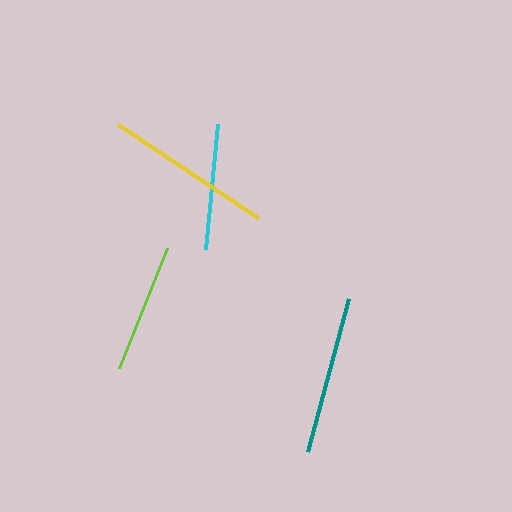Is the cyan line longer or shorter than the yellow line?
The yellow line is longer than the cyan line.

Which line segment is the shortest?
The cyan line is the shortest at approximately 125 pixels.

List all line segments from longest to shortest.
From longest to shortest: yellow, teal, lime, cyan.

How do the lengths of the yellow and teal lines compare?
The yellow and teal lines are approximately the same length.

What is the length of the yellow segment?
The yellow segment is approximately 168 pixels long.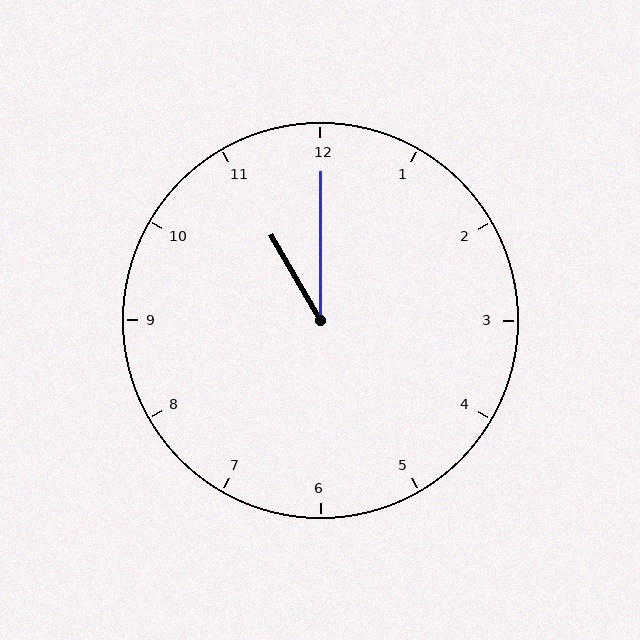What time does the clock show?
11:00.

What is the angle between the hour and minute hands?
Approximately 30 degrees.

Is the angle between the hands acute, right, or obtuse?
It is acute.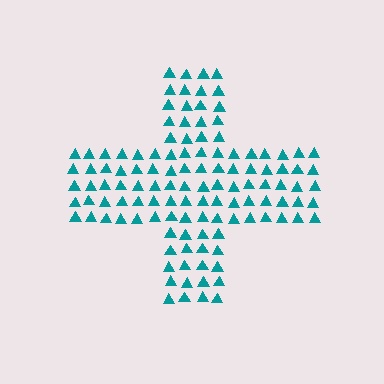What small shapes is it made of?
It is made of small triangles.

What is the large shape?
The large shape is a cross.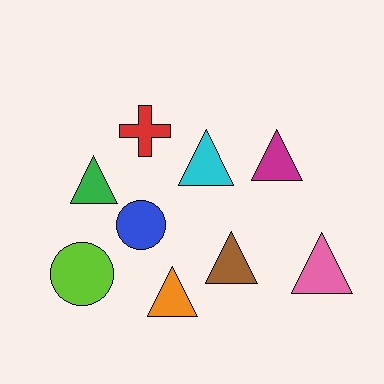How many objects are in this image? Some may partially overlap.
There are 9 objects.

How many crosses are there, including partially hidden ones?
There is 1 cross.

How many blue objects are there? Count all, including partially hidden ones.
There is 1 blue object.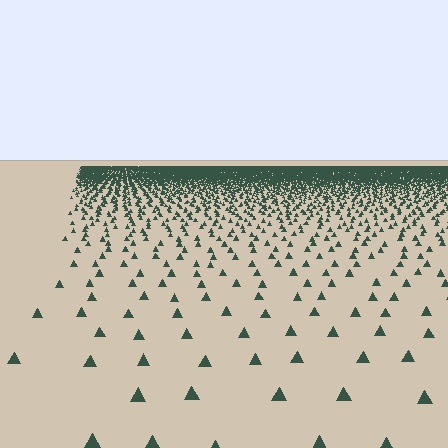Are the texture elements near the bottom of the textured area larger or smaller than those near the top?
Larger. Near the bottom, elements are closer to the viewer and appear at a bigger on-screen size.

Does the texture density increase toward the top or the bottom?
Density increases toward the top.